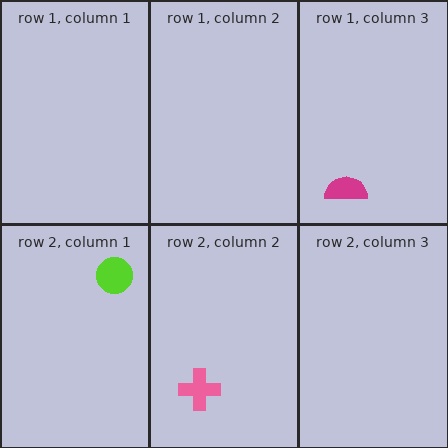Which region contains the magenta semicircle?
The row 1, column 3 region.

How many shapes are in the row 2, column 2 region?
1.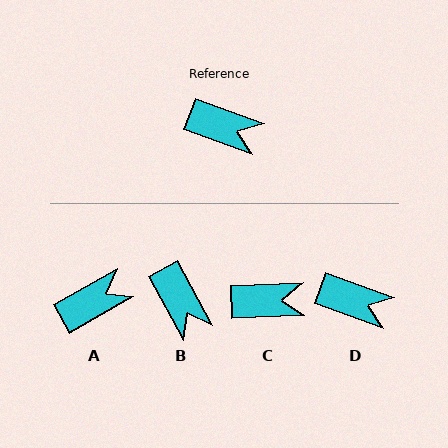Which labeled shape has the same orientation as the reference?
D.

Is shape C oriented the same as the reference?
No, it is off by about 22 degrees.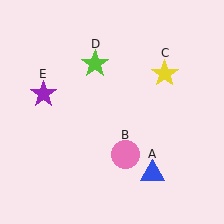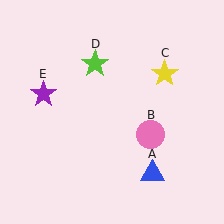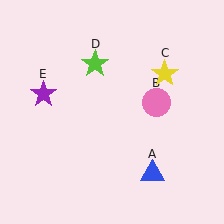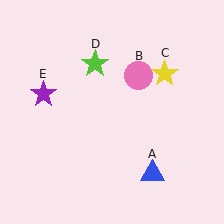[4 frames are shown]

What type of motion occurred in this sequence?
The pink circle (object B) rotated counterclockwise around the center of the scene.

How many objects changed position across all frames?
1 object changed position: pink circle (object B).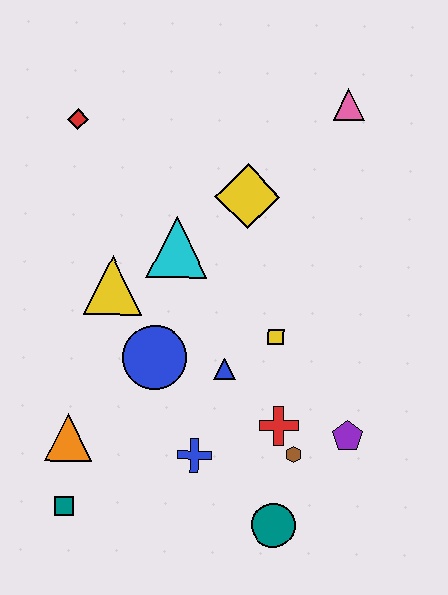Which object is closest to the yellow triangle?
The cyan triangle is closest to the yellow triangle.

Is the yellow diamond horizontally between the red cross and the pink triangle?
No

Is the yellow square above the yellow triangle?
No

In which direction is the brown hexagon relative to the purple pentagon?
The brown hexagon is to the left of the purple pentagon.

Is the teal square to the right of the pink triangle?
No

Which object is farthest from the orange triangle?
The pink triangle is farthest from the orange triangle.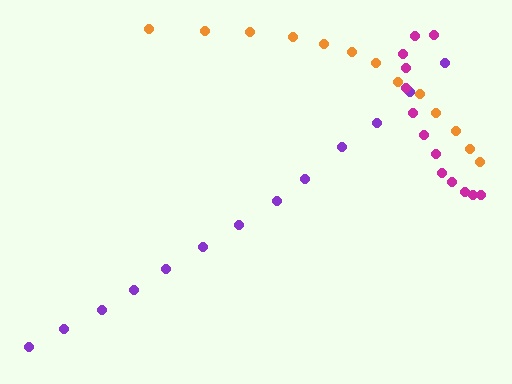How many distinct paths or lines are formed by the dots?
There are 3 distinct paths.